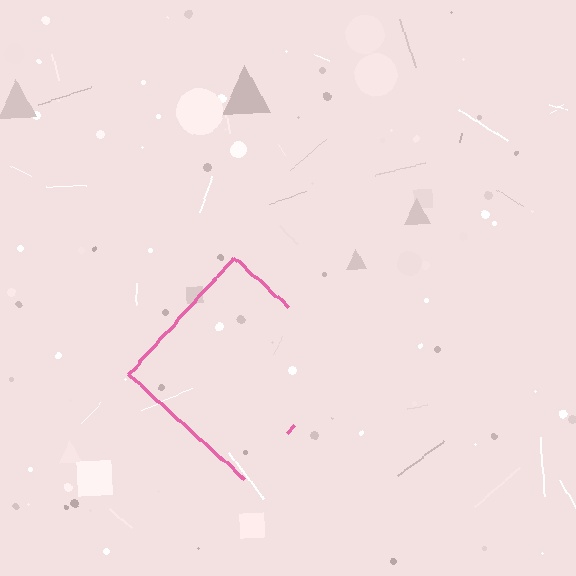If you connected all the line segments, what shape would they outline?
They would outline a diamond.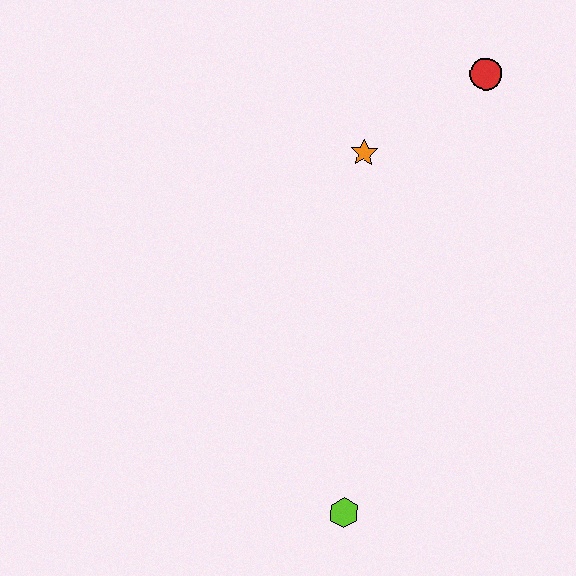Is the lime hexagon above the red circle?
No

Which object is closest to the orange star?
The red circle is closest to the orange star.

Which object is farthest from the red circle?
The lime hexagon is farthest from the red circle.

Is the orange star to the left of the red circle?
Yes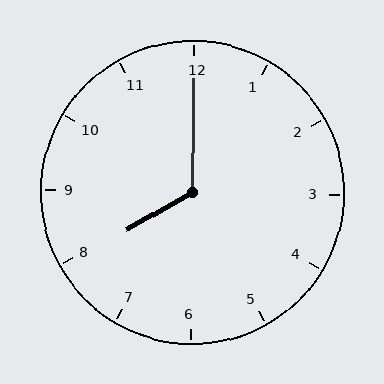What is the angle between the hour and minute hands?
Approximately 120 degrees.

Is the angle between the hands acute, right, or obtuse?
It is obtuse.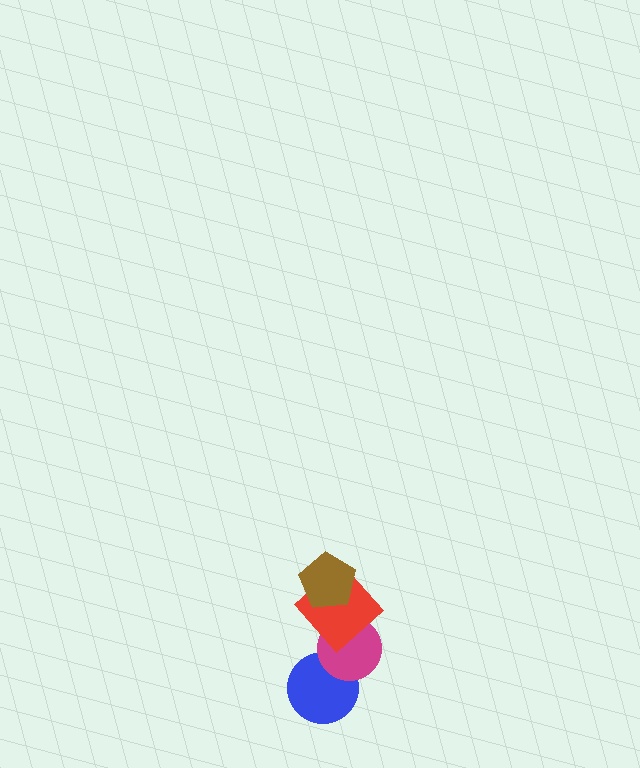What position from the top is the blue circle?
The blue circle is 4th from the top.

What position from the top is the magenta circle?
The magenta circle is 3rd from the top.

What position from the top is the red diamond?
The red diamond is 2nd from the top.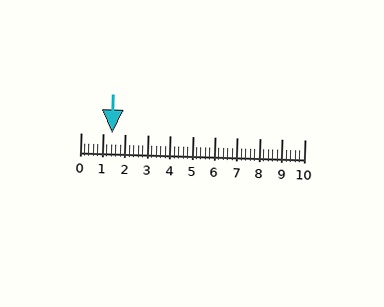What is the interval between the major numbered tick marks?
The major tick marks are spaced 1 units apart.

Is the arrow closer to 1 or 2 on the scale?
The arrow is closer to 1.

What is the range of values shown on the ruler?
The ruler shows values from 0 to 10.